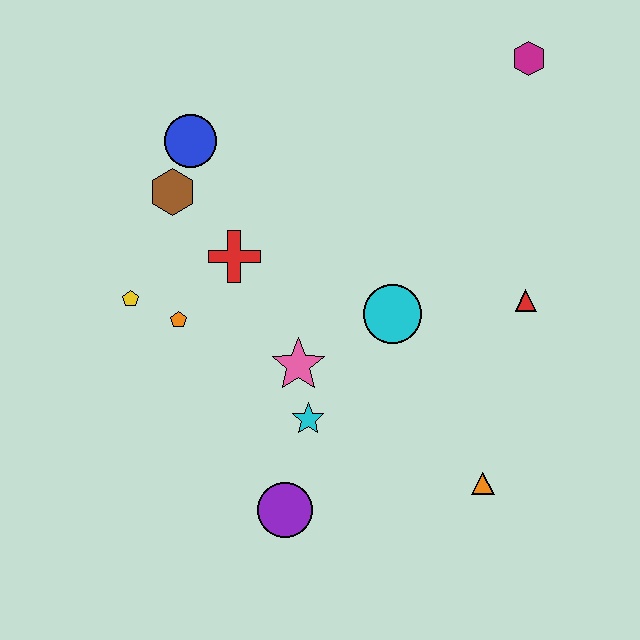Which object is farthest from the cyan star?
The magenta hexagon is farthest from the cyan star.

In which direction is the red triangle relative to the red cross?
The red triangle is to the right of the red cross.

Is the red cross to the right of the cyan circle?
No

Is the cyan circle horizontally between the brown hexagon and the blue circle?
No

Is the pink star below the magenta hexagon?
Yes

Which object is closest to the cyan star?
The pink star is closest to the cyan star.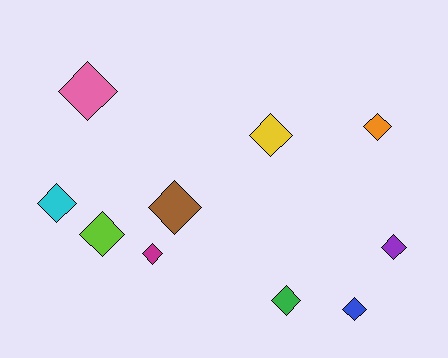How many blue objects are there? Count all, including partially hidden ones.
There is 1 blue object.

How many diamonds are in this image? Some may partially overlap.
There are 10 diamonds.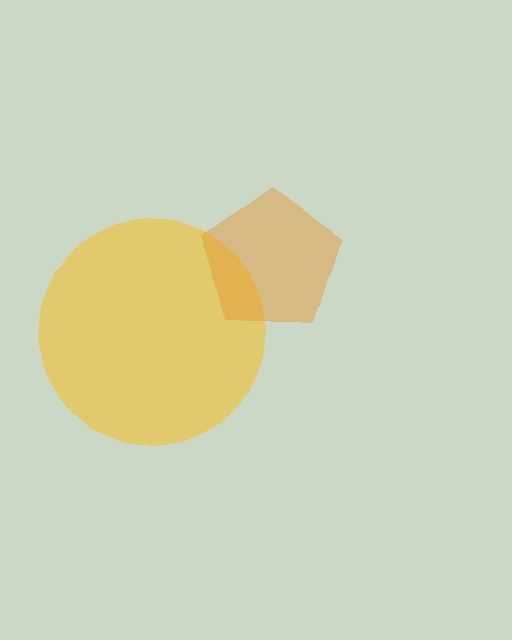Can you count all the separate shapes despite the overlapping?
Yes, there are 2 separate shapes.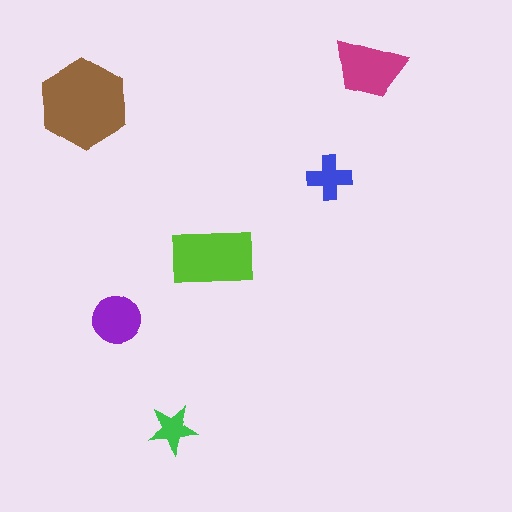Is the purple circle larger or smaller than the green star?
Larger.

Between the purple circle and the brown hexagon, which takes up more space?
The brown hexagon.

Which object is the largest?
The brown hexagon.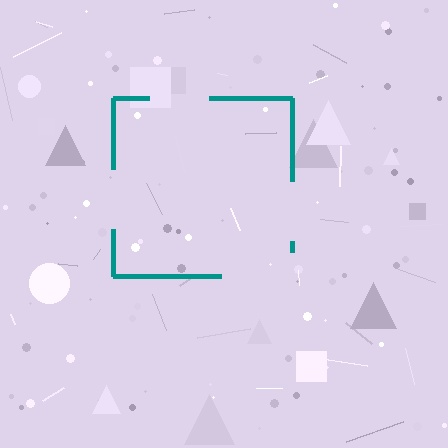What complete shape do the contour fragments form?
The contour fragments form a square.